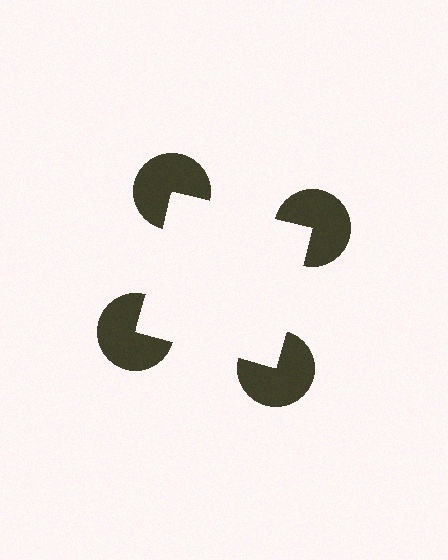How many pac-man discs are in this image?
There are 4 — one at each vertex of the illusory square.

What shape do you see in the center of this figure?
An illusory square — its edges are inferred from the aligned wedge cuts in the pac-man discs, not physically drawn.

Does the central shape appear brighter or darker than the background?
It typically appears slightly brighter than the background, even though no actual brightness change is drawn.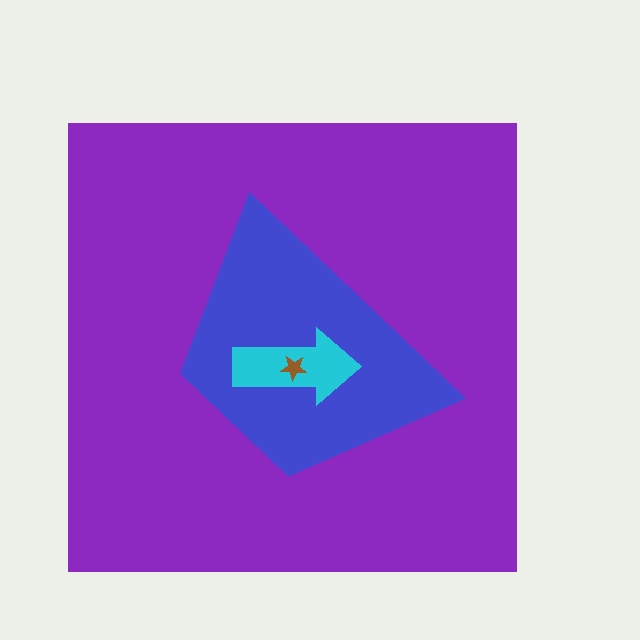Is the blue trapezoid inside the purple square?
Yes.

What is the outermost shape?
The purple square.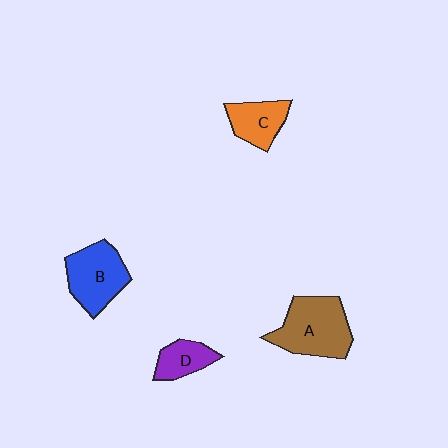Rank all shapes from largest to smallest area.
From largest to smallest: A (brown), B (blue), C (orange), D (purple).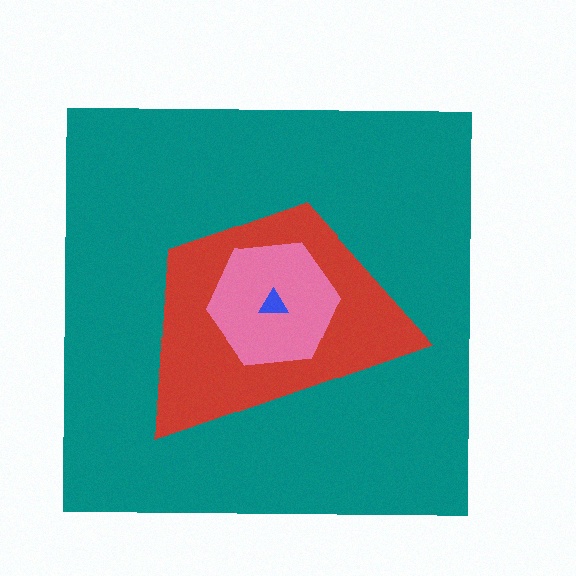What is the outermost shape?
The teal square.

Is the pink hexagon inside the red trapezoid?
Yes.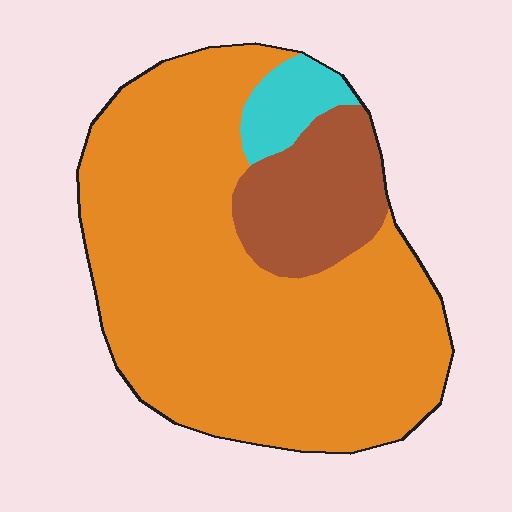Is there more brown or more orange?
Orange.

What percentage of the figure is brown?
Brown takes up about one sixth (1/6) of the figure.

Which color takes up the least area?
Cyan, at roughly 5%.